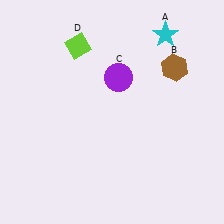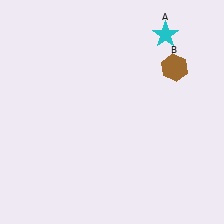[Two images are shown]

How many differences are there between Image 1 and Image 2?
There are 2 differences between the two images.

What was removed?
The purple circle (C), the lime diamond (D) were removed in Image 2.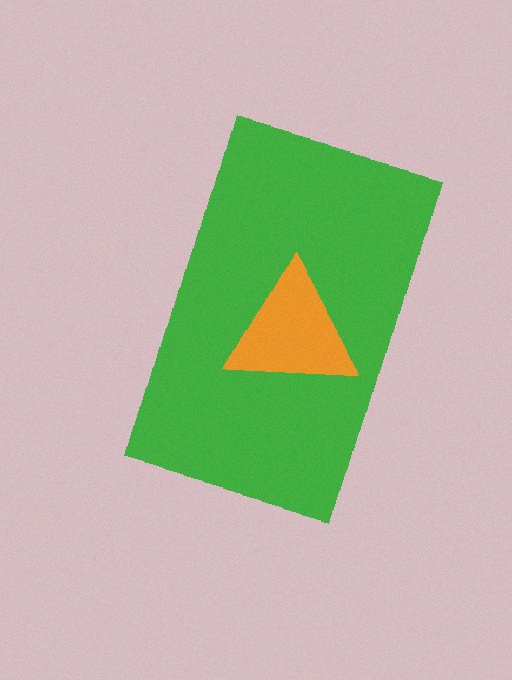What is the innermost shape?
The orange triangle.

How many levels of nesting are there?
2.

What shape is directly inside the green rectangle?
The orange triangle.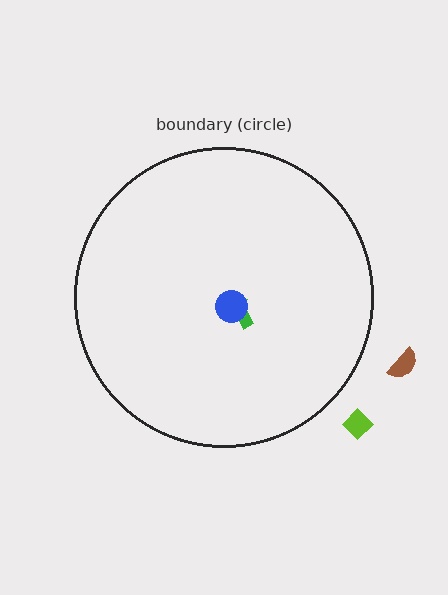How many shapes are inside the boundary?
2 inside, 2 outside.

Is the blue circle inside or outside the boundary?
Inside.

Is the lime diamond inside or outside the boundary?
Outside.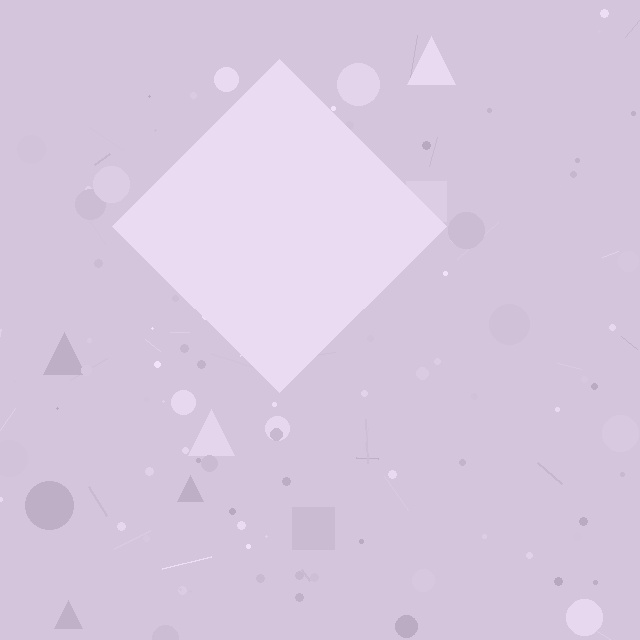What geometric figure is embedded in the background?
A diamond is embedded in the background.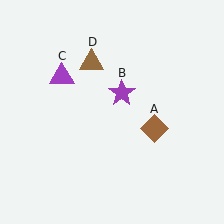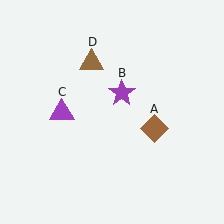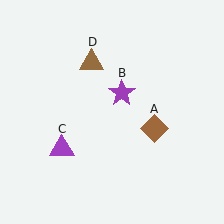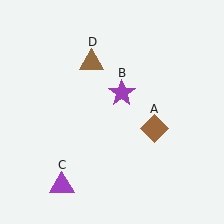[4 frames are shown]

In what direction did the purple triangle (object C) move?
The purple triangle (object C) moved down.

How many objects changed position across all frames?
1 object changed position: purple triangle (object C).